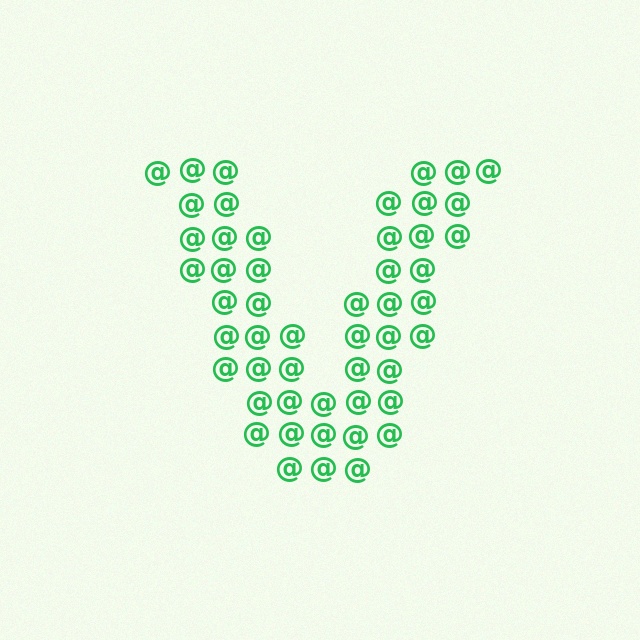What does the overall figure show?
The overall figure shows the letter V.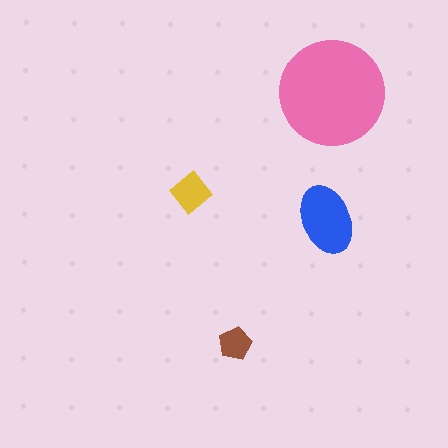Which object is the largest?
The pink circle.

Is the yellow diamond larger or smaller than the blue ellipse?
Smaller.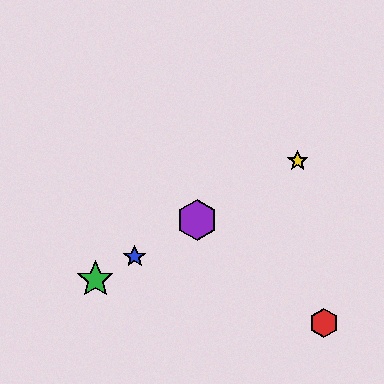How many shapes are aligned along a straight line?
4 shapes (the blue star, the green star, the yellow star, the purple hexagon) are aligned along a straight line.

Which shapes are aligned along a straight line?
The blue star, the green star, the yellow star, the purple hexagon are aligned along a straight line.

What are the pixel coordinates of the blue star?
The blue star is at (135, 257).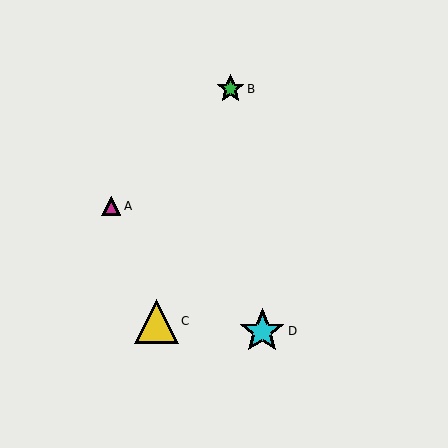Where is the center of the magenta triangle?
The center of the magenta triangle is at (111, 206).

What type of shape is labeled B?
Shape B is a green star.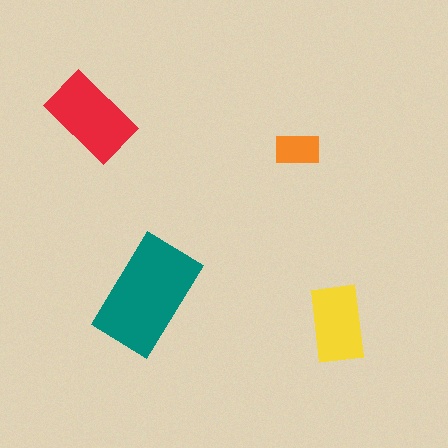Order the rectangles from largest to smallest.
the teal one, the red one, the yellow one, the orange one.